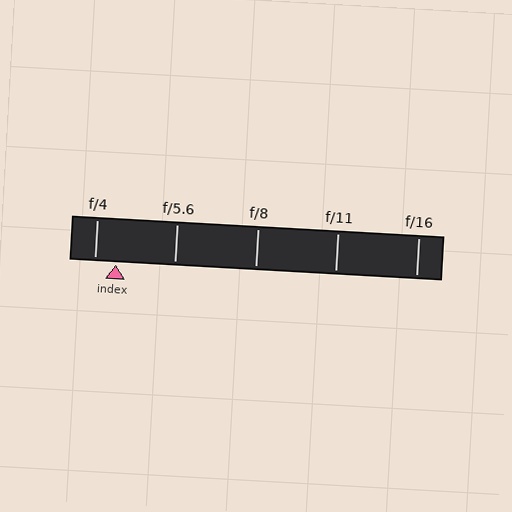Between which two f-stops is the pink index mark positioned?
The index mark is between f/4 and f/5.6.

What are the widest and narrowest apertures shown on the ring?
The widest aperture shown is f/4 and the narrowest is f/16.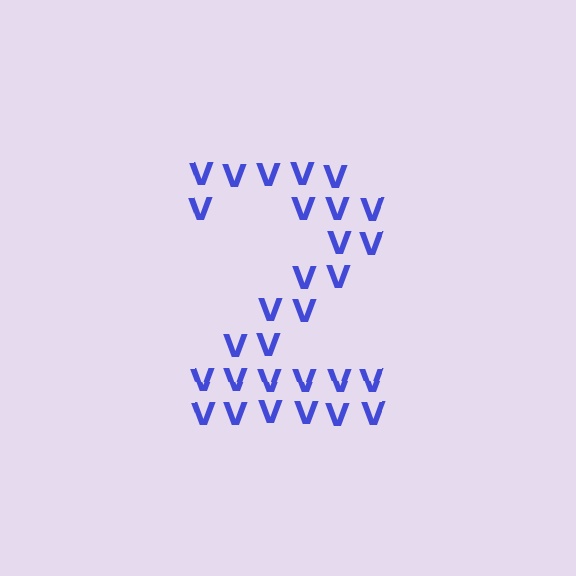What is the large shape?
The large shape is the digit 2.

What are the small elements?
The small elements are letter V's.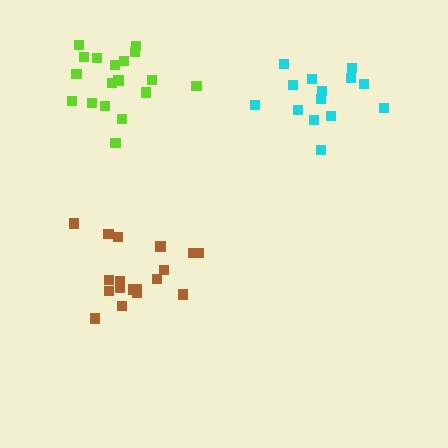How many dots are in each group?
Group 1: 14 dots, Group 2: 18 dots, Group 3: 18 dots (50 total).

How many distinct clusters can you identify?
There are 3 distinct clusters.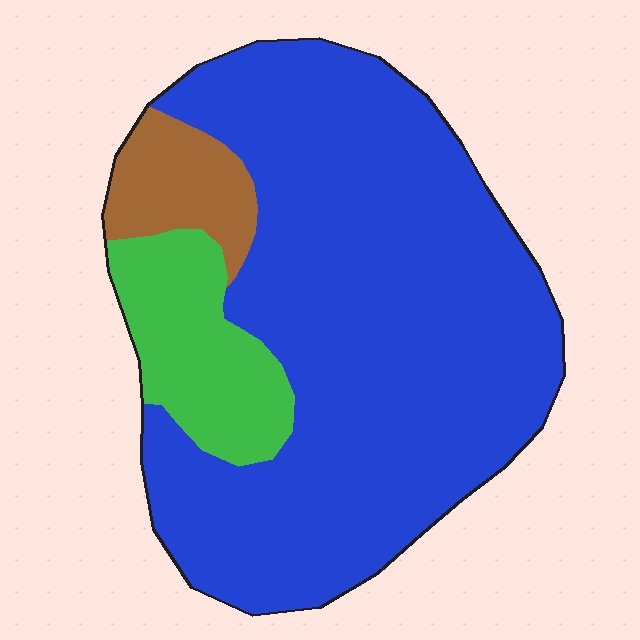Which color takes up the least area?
Brown, at roughly 10%.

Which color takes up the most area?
Blue, at roughly 80%.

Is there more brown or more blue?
Blue.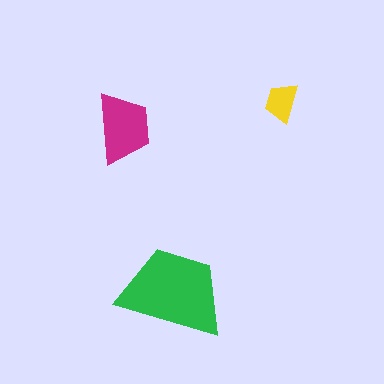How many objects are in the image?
There are 3 objects in the image.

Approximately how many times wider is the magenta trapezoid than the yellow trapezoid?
About 2 times wider.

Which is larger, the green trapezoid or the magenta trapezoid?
The green one.